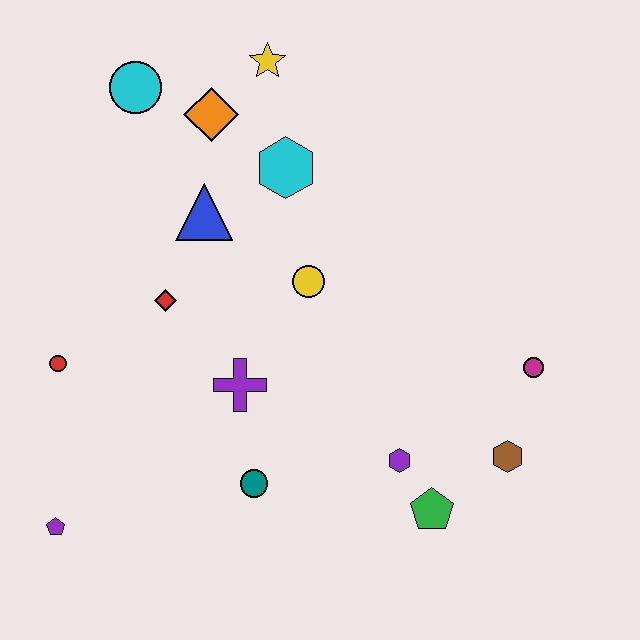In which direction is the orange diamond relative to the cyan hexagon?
The orange diamond is to the left of the cyan hexagon.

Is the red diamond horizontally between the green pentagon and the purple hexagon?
No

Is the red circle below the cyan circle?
Yes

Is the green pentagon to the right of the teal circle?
Yes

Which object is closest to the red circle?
The red diamond is closest to the red circle.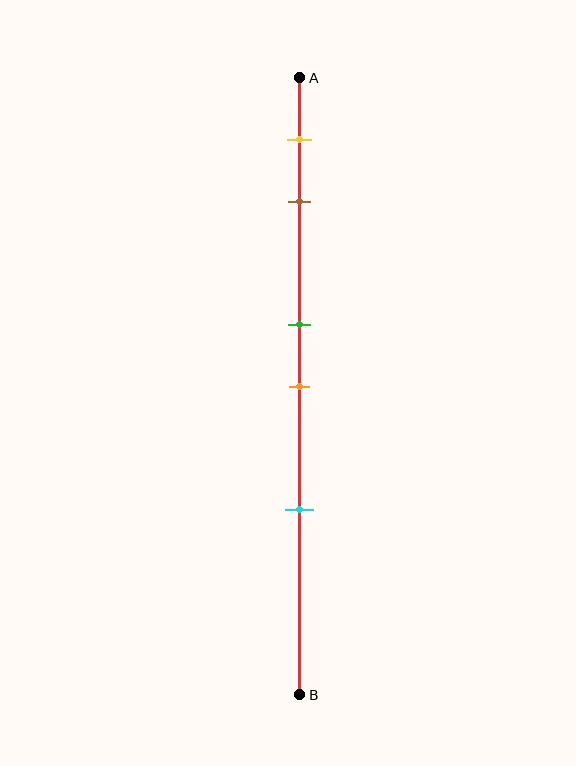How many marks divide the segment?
There are 5 marks dividing the segment.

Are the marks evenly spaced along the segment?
No, the marks are not evenly spaced.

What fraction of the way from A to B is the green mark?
The green mark is approximately 40% (0.4) of the way from A to B.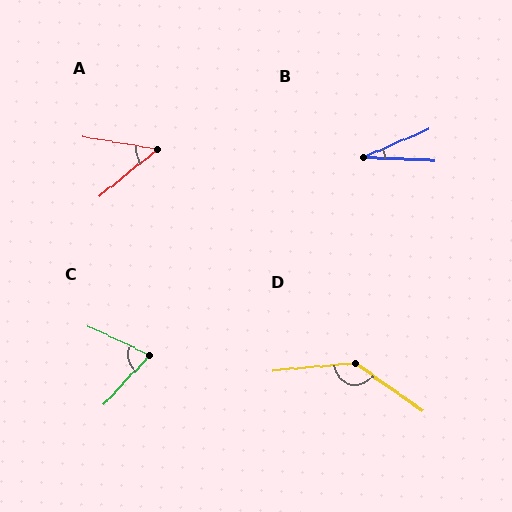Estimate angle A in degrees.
Approximately 49 degrees.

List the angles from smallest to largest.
B (25°), A (49°), C (72°), D (139°).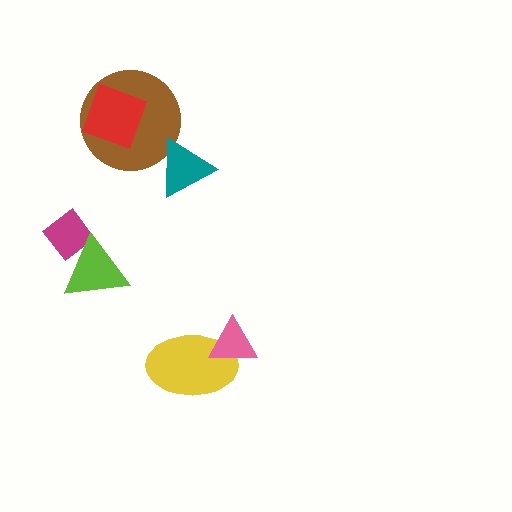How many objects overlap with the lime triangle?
1 object overlaps with the lime triangle.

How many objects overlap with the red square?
1 object overlaps with the red square.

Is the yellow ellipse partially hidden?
Yes, it is partially covered by another shape.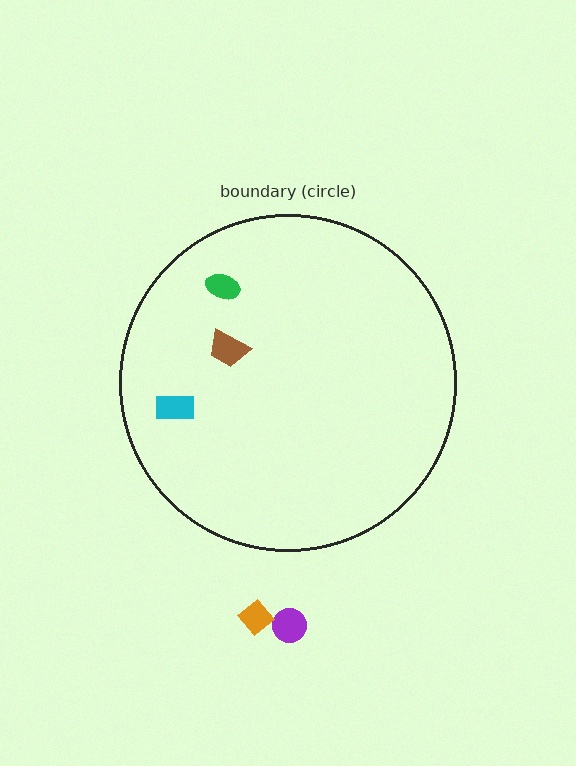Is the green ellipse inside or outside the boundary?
Inside.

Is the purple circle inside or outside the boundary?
Outside.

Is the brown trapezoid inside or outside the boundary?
Inside.